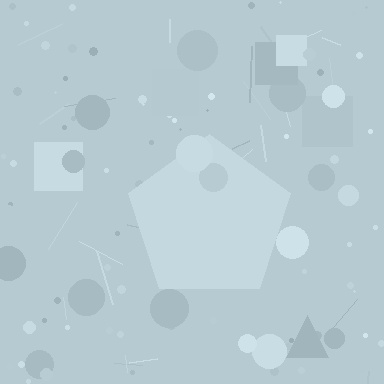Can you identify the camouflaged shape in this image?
The camouflaged shape is a pentagon.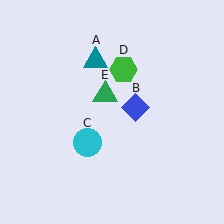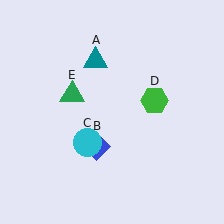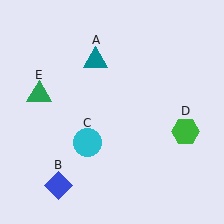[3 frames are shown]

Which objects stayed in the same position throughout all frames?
Teal triangle (object A) and cyan circle (object C) remained stationary.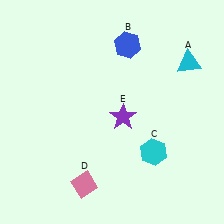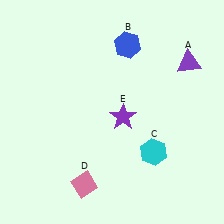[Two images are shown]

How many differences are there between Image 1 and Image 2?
There is 1 difference between the two images.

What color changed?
The triangle (A) changed from cyan in Image 1 to purple in Image 2.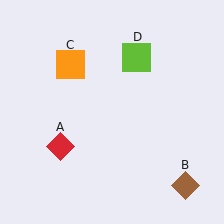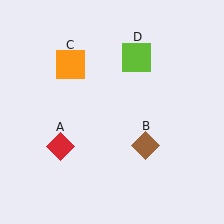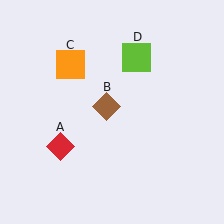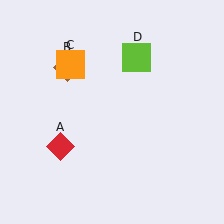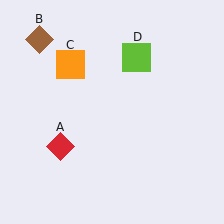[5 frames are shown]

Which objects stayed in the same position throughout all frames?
Red diamond (object A) and orange square (object C) and lime square (object D) remained stationary.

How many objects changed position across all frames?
1 object changed position: brown diamond (object B).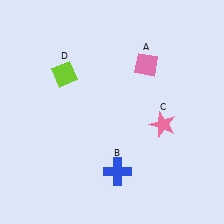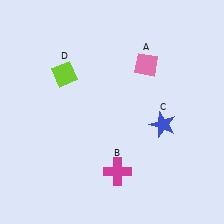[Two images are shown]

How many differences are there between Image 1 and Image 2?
There are 2 differences between the two images.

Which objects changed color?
B changed from blue to magenta. C changed from pink to blue.